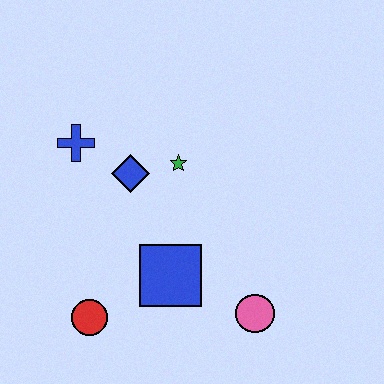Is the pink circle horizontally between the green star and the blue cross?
No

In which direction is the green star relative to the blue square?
The green star is above the blue square.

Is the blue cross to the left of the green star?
Yes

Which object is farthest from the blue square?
The blue cross is farthest from the blue square.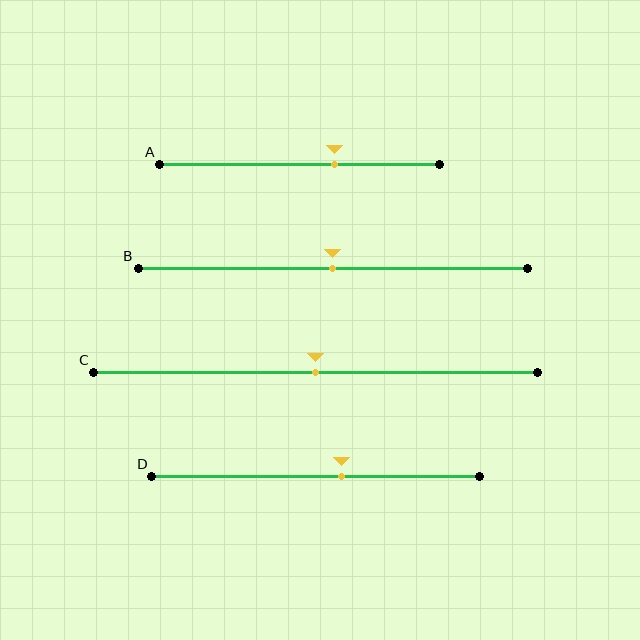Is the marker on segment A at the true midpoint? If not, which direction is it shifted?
No, the marker on segment A is shifted to the right by about 13% of the segment length.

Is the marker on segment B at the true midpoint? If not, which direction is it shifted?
Yes, the marker on segment B is at the true midpoint.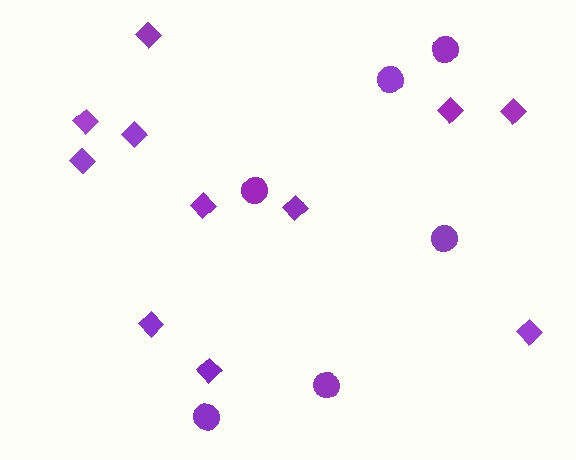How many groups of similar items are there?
There are 2 groups: one group of circles (6) and one group of diamonds (11).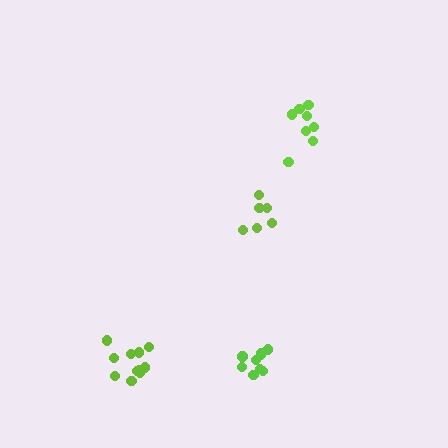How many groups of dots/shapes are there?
There are 4 groups.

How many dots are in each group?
Group 1: 6 dots, Group 2: 11 dots, Group 3: 9 dots, Group 4: 8 dots (34 total).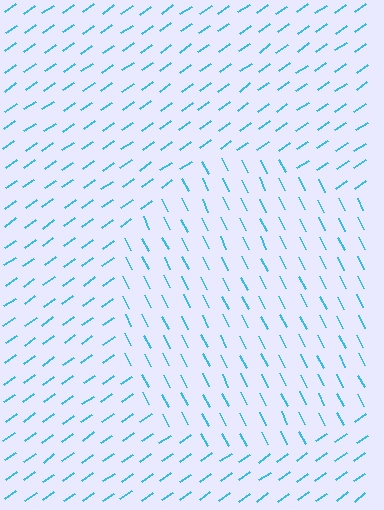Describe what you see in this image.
The image is filled with small cyan line segments. A circle region in the image has lines oriented differently from the surrounding lines, creating a visible texture boundary.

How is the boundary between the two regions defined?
The boundary is defined purely by a change in line orientation (approximately 82 degrees difference). All lines are the same color and thickness.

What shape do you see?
I see a circle.